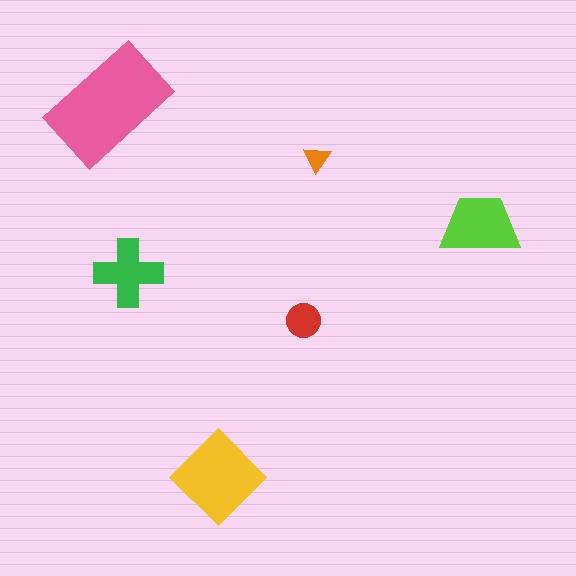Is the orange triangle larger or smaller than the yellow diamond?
Smaller.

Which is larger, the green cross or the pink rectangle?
The pink rectangle.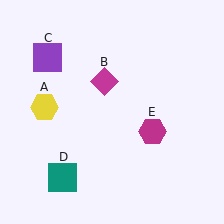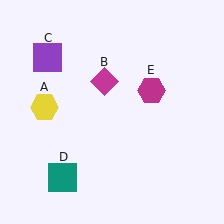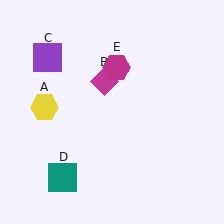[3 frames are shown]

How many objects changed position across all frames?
1 object changed position: magenta hexagon (object E).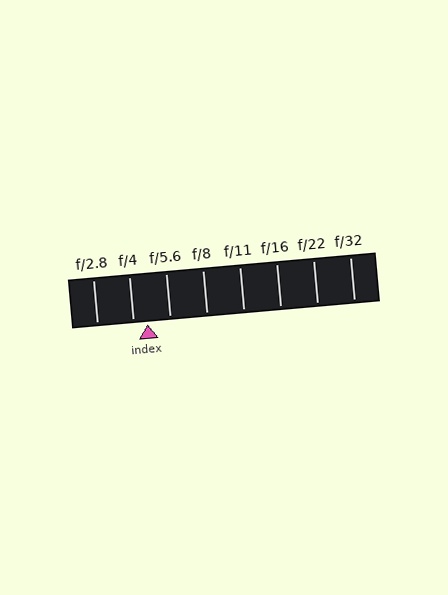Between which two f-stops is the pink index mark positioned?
The index mark is between f/4 and f/5.6.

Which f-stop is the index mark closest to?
The index mark is closest to f/4.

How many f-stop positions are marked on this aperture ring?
There are 8 f-stop positions marked.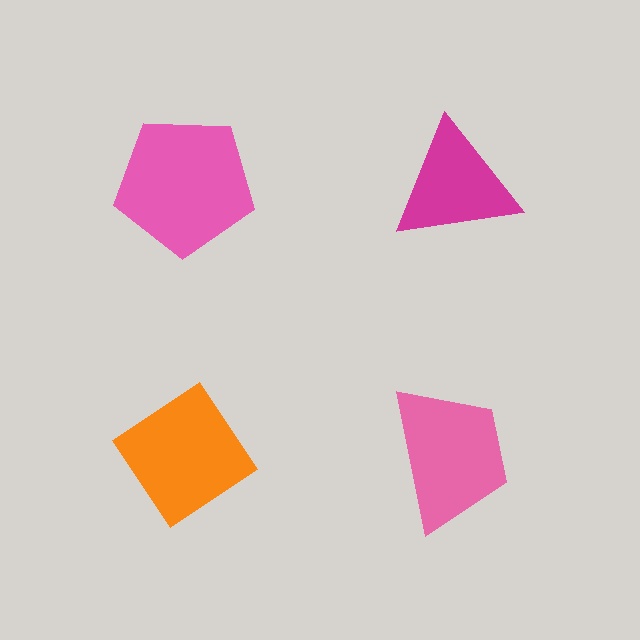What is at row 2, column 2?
A pink trapezoid.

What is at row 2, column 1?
An orange diamond.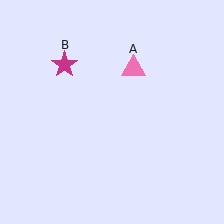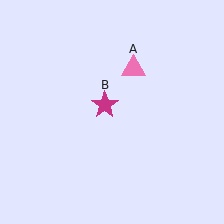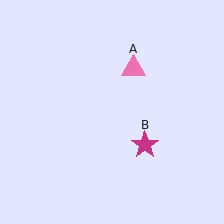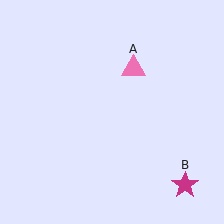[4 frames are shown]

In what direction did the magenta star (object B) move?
The magenta star (object B) moved down and to the right.